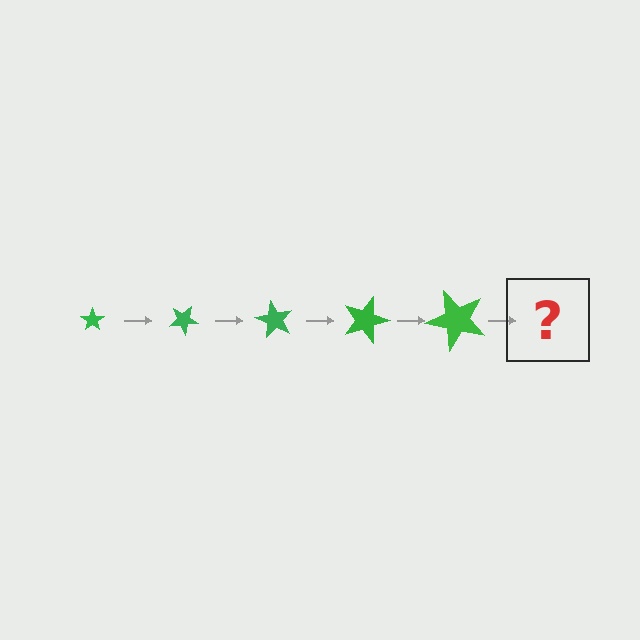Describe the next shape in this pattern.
It should be a star, larger than the previous one and rotated 150 degrees from the start.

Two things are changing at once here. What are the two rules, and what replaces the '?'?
The two rules are that the star grows larger each step and it rotates 30 degrees each step. The '?' should be a star, larger than the previous one and rotated 150 degrees from the start.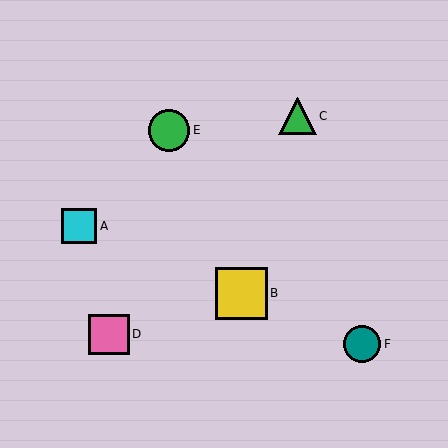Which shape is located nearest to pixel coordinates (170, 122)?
The green circle (labeled E) at (169, 130) is nearest to that location.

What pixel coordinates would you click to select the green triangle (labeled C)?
Click at (298, 116) to select the green triangle C.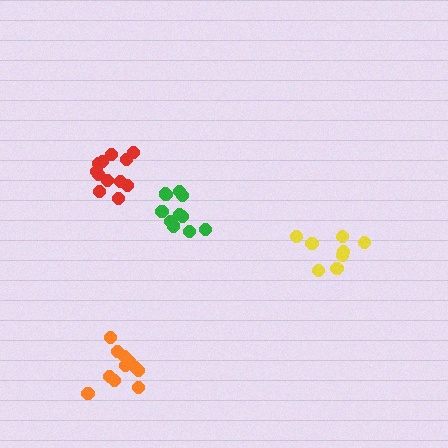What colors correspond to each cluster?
The clusters are colored: orange, yellow, red, green.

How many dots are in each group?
Group 1: 11 dots, Group 2: 8 dots, Group 3: 12 dots, Group 4: 11 dots (42 total).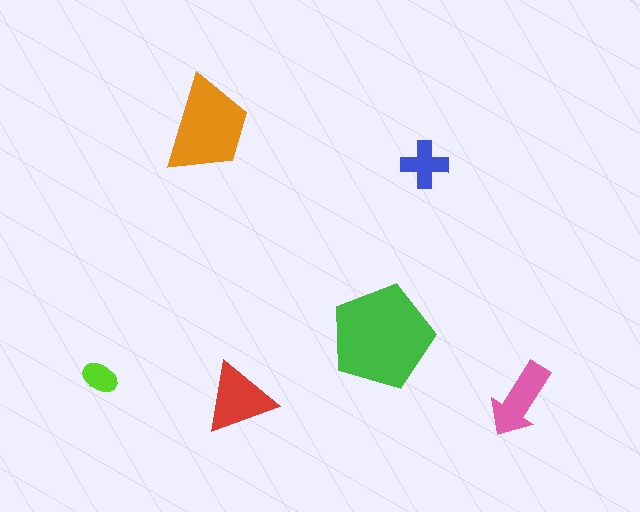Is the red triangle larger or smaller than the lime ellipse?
Larger.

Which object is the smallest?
The lime ellipse.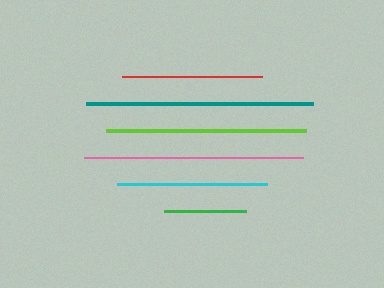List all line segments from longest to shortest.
From longest to shortest: teal, pink, lime, cyan, red, green.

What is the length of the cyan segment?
The cyan segment is approximately 150 pixels long.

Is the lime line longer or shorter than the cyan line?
The lime line is longer than the cyan line.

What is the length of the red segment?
The red segment is approximately 140 pixels long.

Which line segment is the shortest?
The green line is the shortest at approximately 82 pixels.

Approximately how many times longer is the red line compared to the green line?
The red line is approximately 1.7 times the length of the green line.